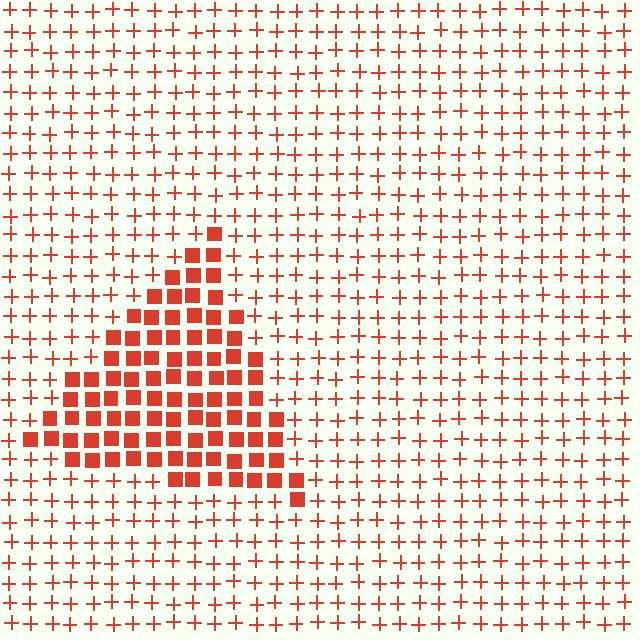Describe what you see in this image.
The image is filled with small red elements arranged in a uniform grid. A triangle-shaped region contains squares, while the surrounding area contains plus signs. The boundary is defined purely by the change in element shape.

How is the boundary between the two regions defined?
The boundary is defined by a change in element shape: squares inside vs. plus signs outside. All elements share the same color and spacing.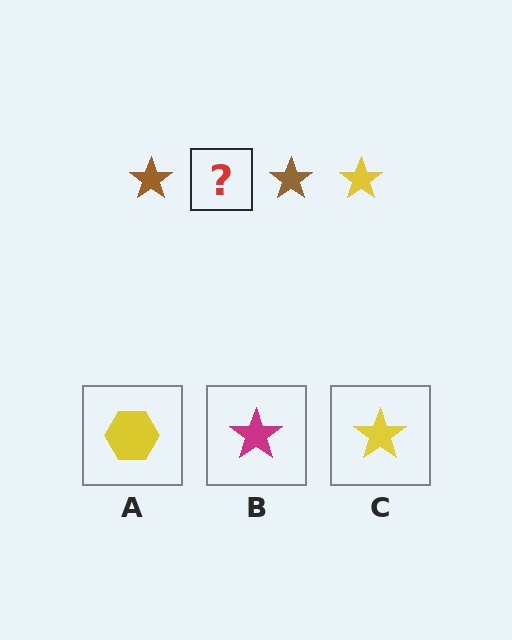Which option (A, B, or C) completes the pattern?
C.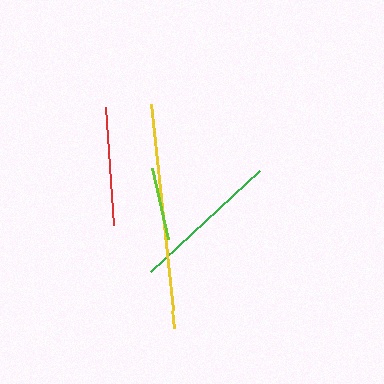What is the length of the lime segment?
The lime segment is approximately 72 pixels long.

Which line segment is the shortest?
The lime line is the shortest at approximately 72 pixels.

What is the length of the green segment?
The green segment is approximately 148 pixels long.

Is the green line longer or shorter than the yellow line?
The yellow line is longer than the green line.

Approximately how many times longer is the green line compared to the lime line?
The green line is approximately 2.1 times the length of the lime line.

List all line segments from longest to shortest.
From longest to shortest: yellow, green, red, lime.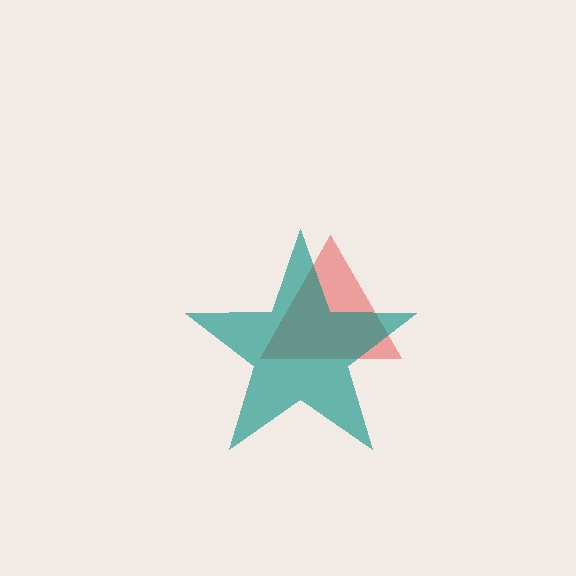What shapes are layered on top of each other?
The layered shapes are: a red triangle, a teal star.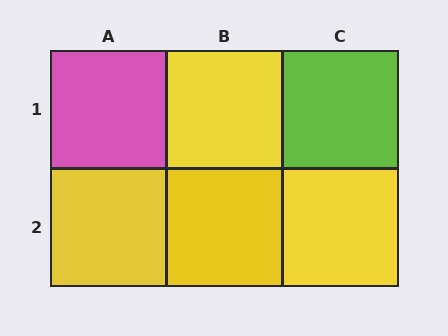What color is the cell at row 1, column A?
Pink.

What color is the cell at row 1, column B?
Yellow.